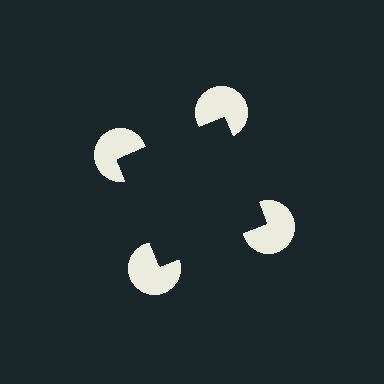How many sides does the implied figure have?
4 sides.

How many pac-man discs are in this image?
There are 4 — one at each vertex of the illusory square.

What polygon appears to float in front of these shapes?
An illusory square — its edges are inferred from the aligned wedge cuts in the pac-man discs, not physically drawn.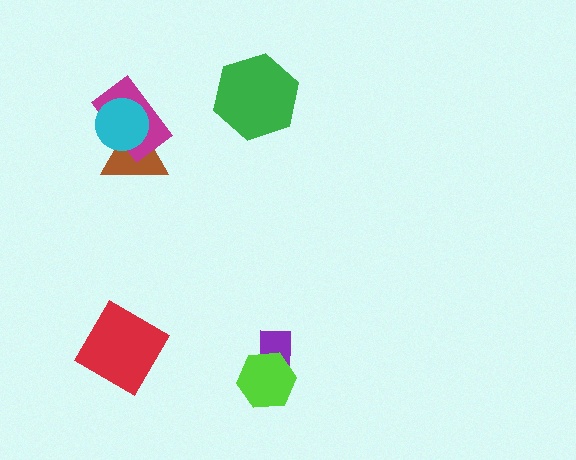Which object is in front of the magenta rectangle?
The cyan circle is in front of the magenta rectangle.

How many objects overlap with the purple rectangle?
1 object overlaps with the purple rectangle.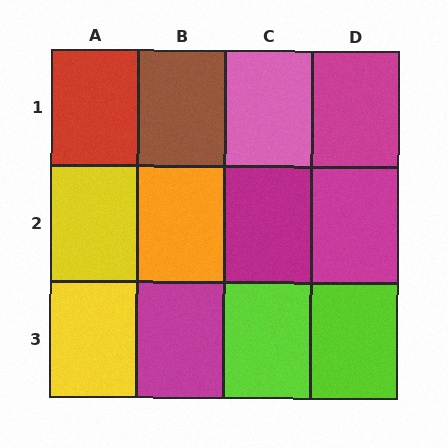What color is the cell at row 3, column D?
Lime.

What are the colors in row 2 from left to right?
Yellow, orange, magenta, magenta.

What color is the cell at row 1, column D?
Magenta.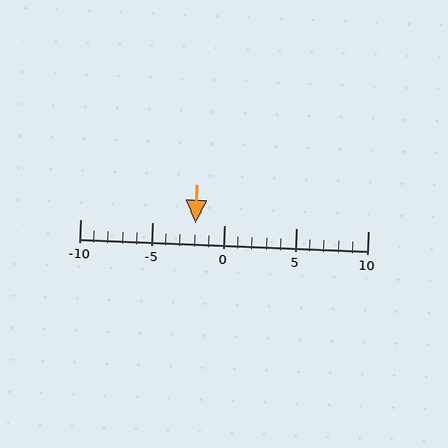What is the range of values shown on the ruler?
The ruler shows values from -10 to 10.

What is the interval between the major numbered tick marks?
The major tick marks are spaced 5 units apart.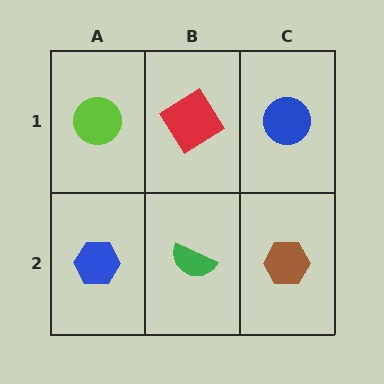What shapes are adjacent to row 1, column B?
A green semicircle (row 2, column B), a lime circle (row 1, column A), a blue circle (row 1, column C).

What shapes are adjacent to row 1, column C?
A brown hexagon (row 2, column C), a red diamond (row 1, column B).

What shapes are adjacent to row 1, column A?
A blue hexagon (row 2, column A), a red diamond (row 1, column B).